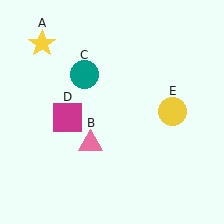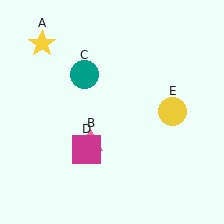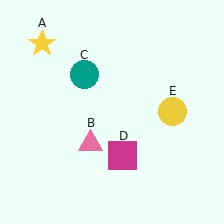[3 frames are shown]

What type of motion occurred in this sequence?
The magenta square (object D) rotated counterclockwise around the center of the scene.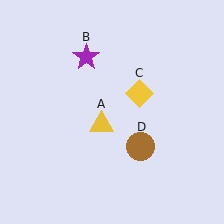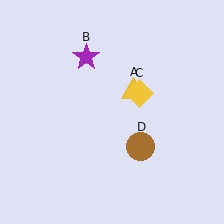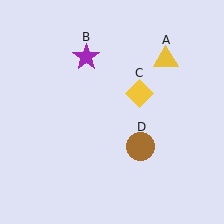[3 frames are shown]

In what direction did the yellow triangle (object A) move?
The yellow triangle (object A) moved up and to the right.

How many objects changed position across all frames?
1 object changed position: yellow triangle (object A).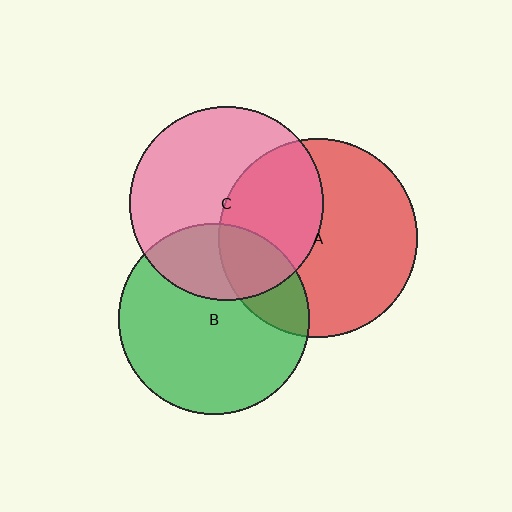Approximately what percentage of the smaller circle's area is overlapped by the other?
Approximately 30%.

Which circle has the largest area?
Circle A (red).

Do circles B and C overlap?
Yes.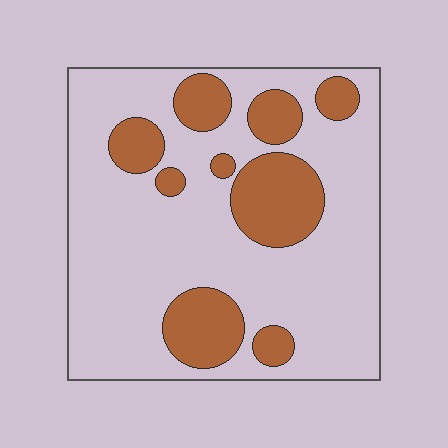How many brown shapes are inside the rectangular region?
9.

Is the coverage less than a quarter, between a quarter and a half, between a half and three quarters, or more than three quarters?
Less than a quarter.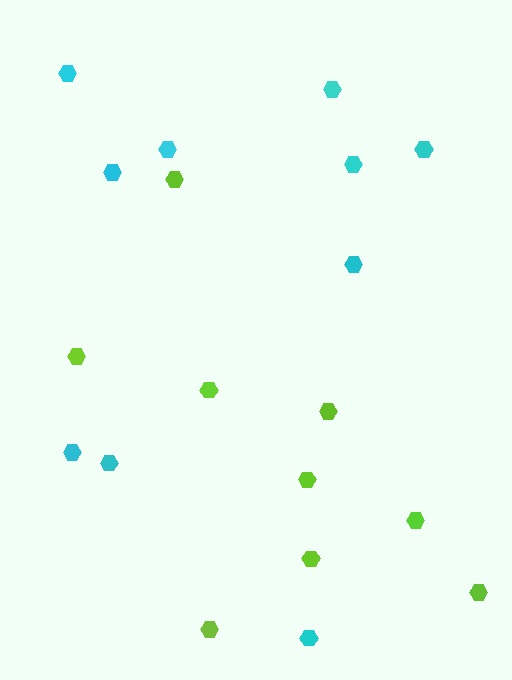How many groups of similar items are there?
There are 2 groups: one group of cyan hexagons (10) and one group of lime hexagons (9).